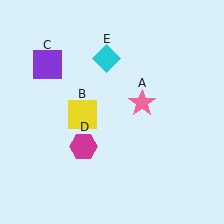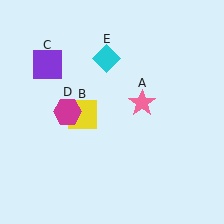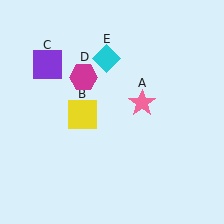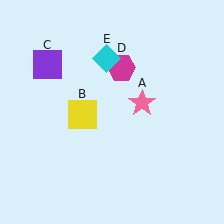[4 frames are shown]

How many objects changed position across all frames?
1 object changed position: magenta hexagon (object D).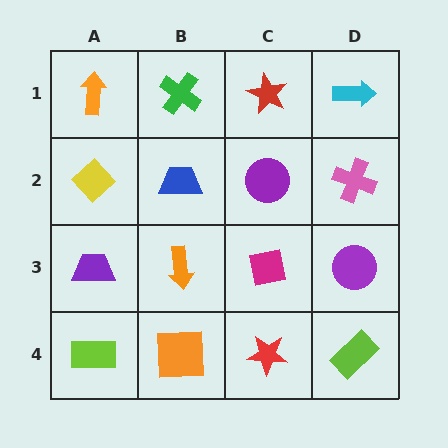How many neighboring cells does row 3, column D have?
3.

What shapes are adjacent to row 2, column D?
A cyan arrow (row 1, column D), a purple circle (row 3, column D), a purple circle (row 2, column C).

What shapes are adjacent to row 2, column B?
A green cross (row 1, column B), an orange arrow (row 3, column B), a yellow diamond (row 2, column A), a purple circle (row 2, column C).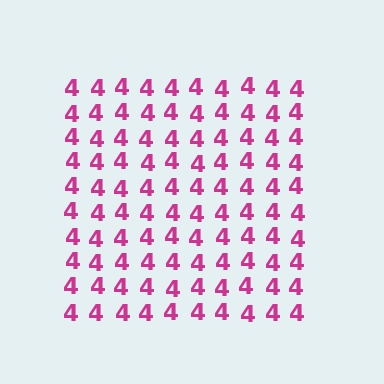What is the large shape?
The large shape is a square.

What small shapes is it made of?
It is made of small digit 4's.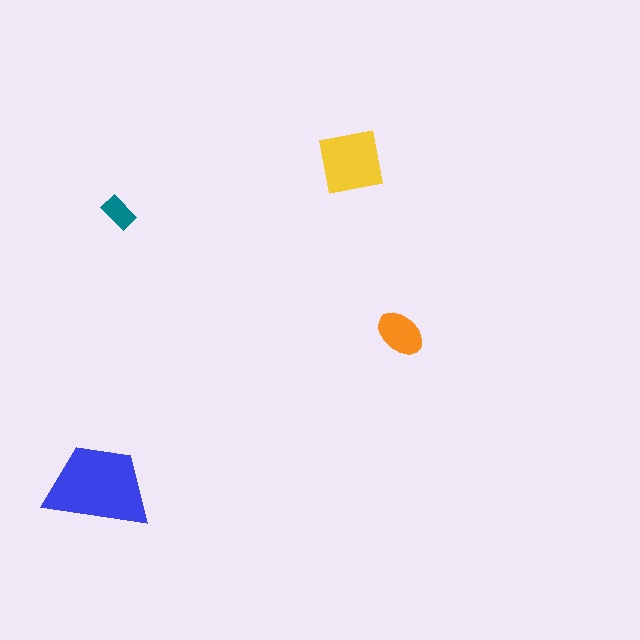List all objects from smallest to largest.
The teal rectangle, the orange ellipse, the yellow square, the blue trapezoid.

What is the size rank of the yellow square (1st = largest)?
2nd.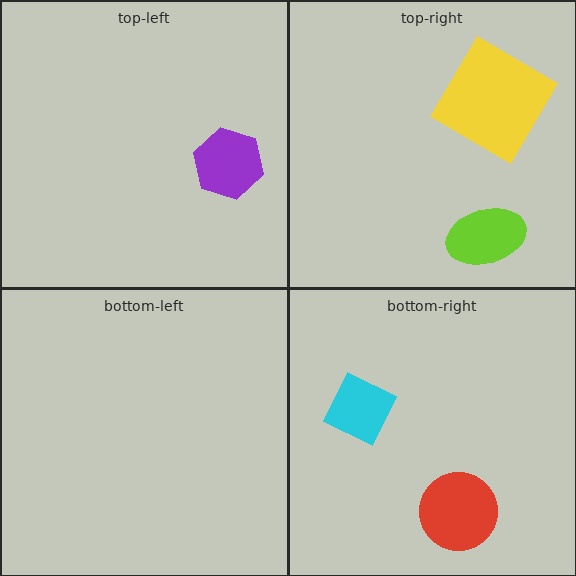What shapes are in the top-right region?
The yellow diamond, the lime ellipse.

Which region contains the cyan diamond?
The bottom-right region.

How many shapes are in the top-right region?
2.